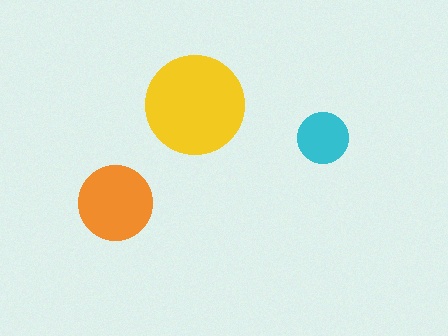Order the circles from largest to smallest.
the yellow one, the orange one, the cyan one.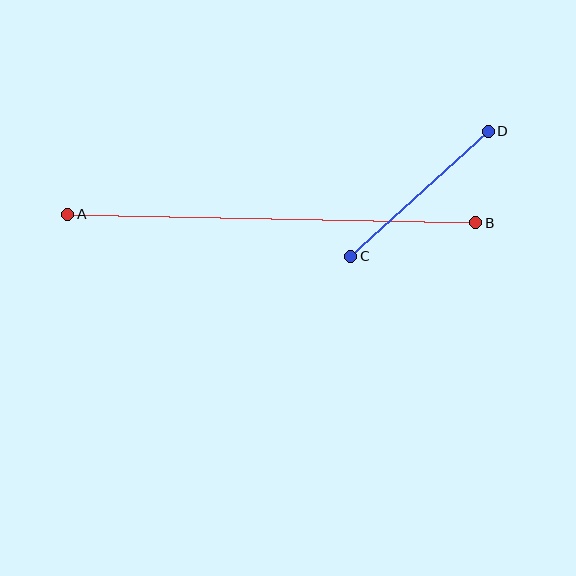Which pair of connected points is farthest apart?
Points A and B are farthest apart.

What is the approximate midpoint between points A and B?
The midpoint is at approximately (272, 219) pixels.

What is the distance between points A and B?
The distance is approximately 408 pixels.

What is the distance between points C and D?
The distance is approximately 186 pixels.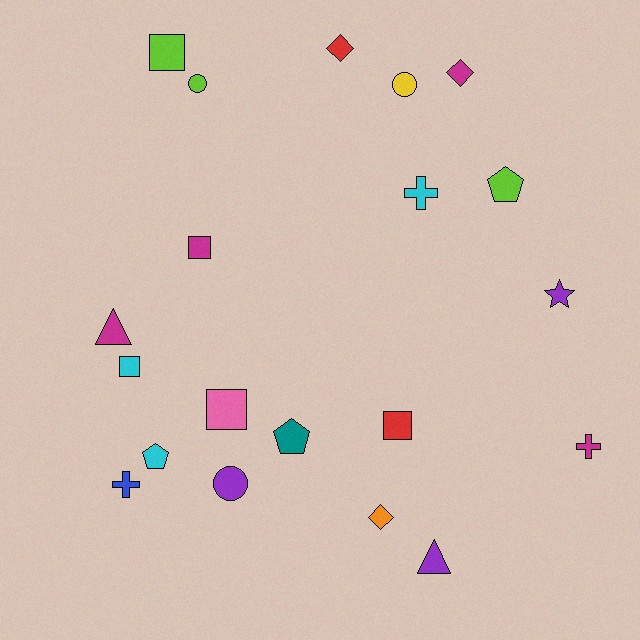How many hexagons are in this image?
There are no hexagons.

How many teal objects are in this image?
There is 1 teal object.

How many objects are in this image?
There are 20 objects.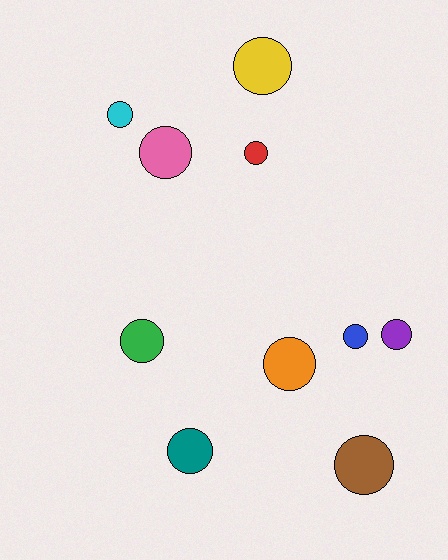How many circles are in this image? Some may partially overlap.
There are 10 circles.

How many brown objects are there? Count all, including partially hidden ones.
There is 1 brown object.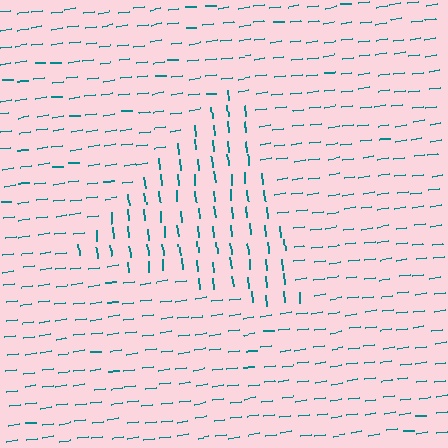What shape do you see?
I see a triangle.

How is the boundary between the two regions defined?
The boundary is defined purely by a change in line orientation (approximately 88 degrees difference). All lines are the same color and thickness.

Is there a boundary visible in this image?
Yes, there is a texture boundary formed by a change in line orientation.